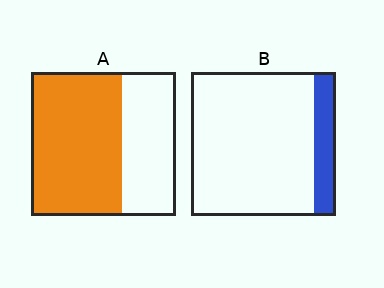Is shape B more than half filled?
No.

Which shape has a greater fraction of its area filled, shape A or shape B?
Shape A.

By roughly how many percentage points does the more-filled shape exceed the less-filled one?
By roughly 50 percentage points (A over B).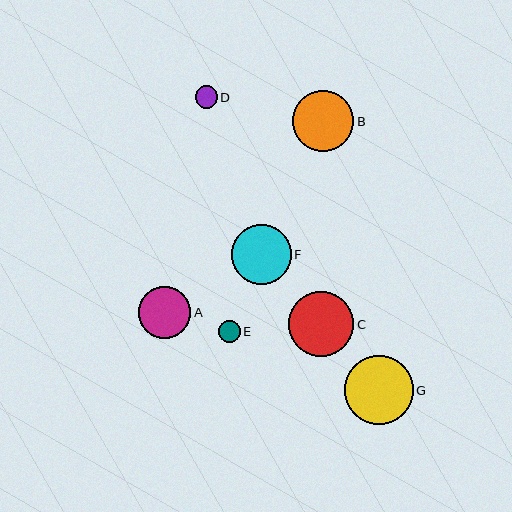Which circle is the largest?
Circle G is the largest with a size of approximately 69 pixels.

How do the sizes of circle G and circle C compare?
Circle G and circle C are approximately the same size.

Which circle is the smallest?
Circle E is the smallest with a size of approximately 22 pixels.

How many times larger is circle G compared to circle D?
Circle G is approximately 3.1 times the size of circle D.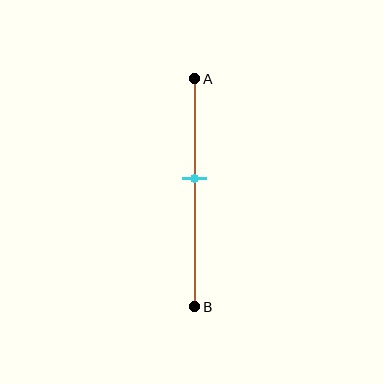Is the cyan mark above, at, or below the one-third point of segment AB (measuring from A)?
The cyan mark is below the one-third point of segment AB.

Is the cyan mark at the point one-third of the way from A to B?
No, the mark is at about 45% from A, not at the 33% one-third point.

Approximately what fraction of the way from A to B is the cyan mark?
The cyan mark is approximately 45% of the way from A to B.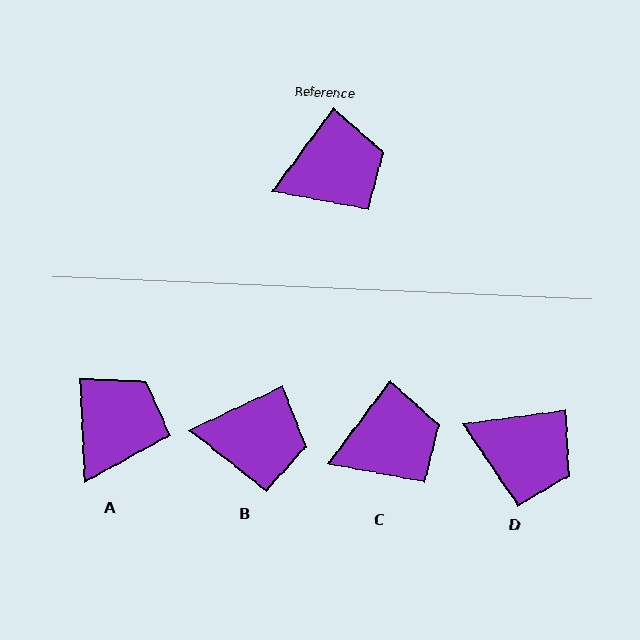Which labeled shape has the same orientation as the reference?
C.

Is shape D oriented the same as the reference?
No, it is off by about 45 degrees.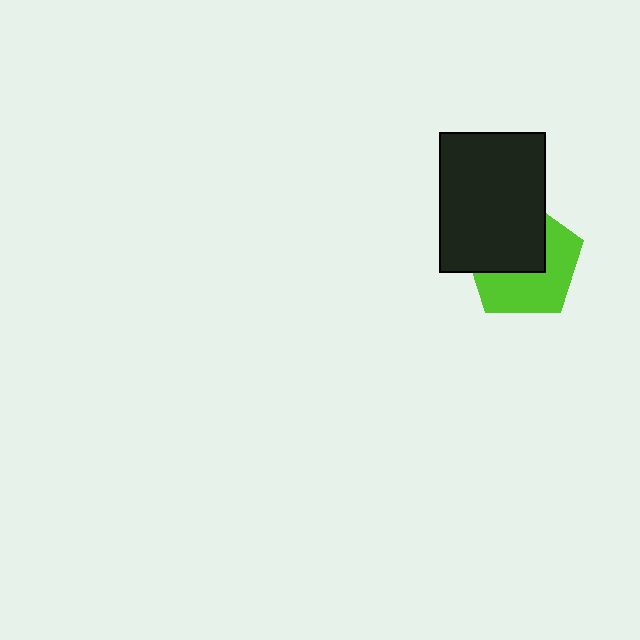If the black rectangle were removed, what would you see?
You would see the complete lime pentagon.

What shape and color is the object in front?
The object in front is a black rectangle.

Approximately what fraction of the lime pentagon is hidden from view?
Roughly 48% of the lime pentagon is hidden behind the black rectangle.